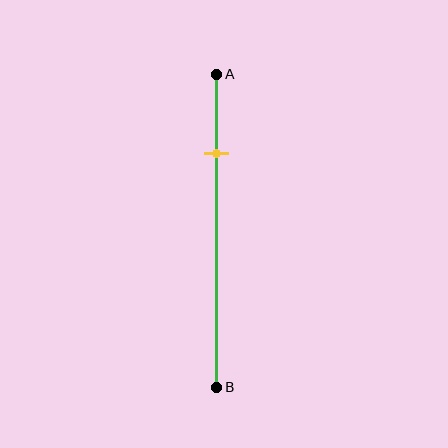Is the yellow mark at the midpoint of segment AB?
No, the mark is at about 25% from A, not at the 50% midpoint.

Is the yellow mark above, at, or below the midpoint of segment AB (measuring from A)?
The yellow mark is above the midpoint of segment AB.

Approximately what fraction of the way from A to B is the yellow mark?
The yellow mark is approximately 25% of the way from A to B.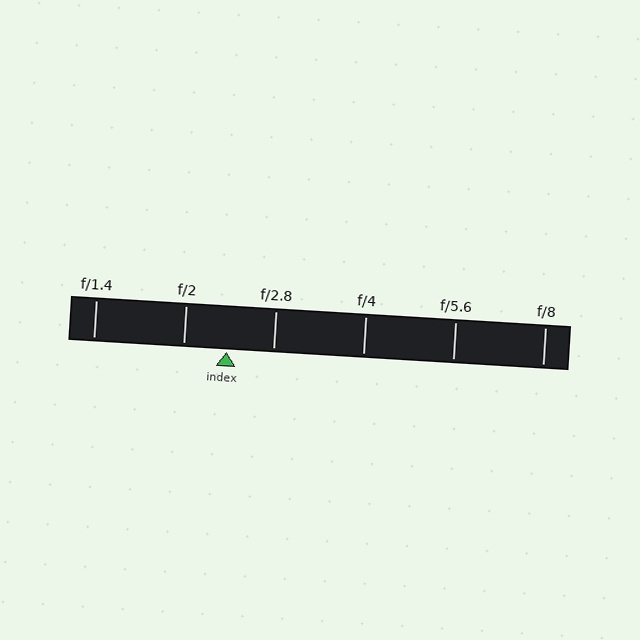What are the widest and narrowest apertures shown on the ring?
The widest aperture shown is f/1.4 and the narrowest is f/8.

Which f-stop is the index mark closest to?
The index mark is closest to f/2.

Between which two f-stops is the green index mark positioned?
The index mark is between f/2 and f/2.8.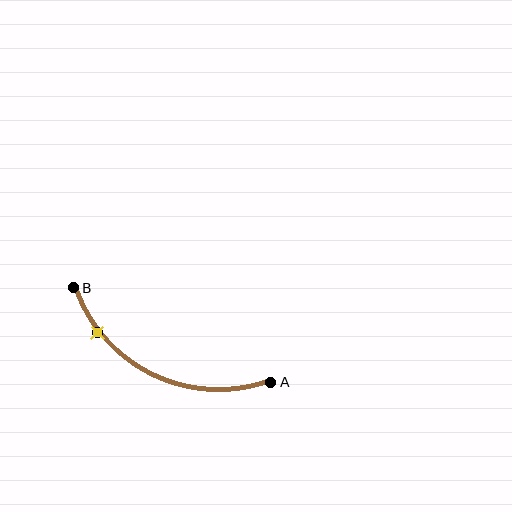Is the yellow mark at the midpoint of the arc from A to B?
No. The yellow mark lies on the arc but is closer to endpoint B. The arc midpoint would be at the point on the curve equidistant along the arc from both A and B.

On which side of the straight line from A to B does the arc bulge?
The arc bulges below the straight line connecting A and B.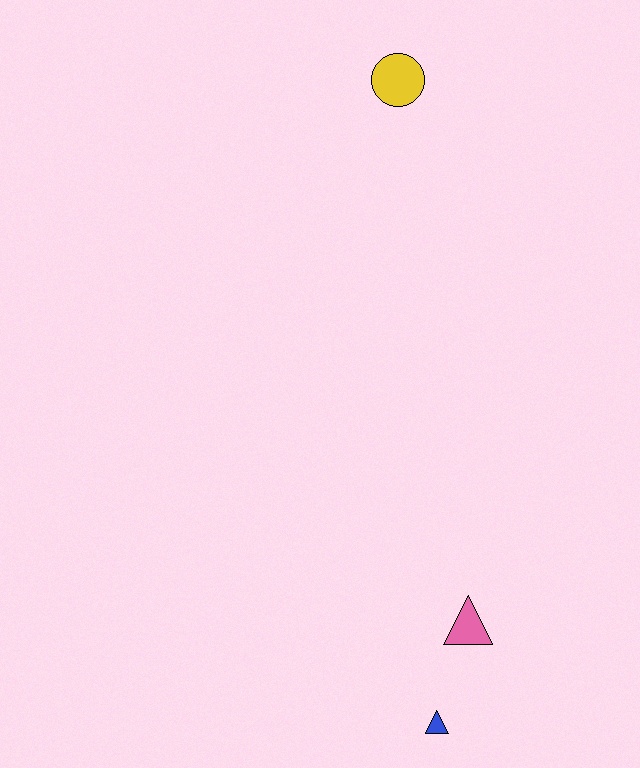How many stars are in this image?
There are no stars.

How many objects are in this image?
There are 3 objects.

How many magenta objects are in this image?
There are no magenta objects.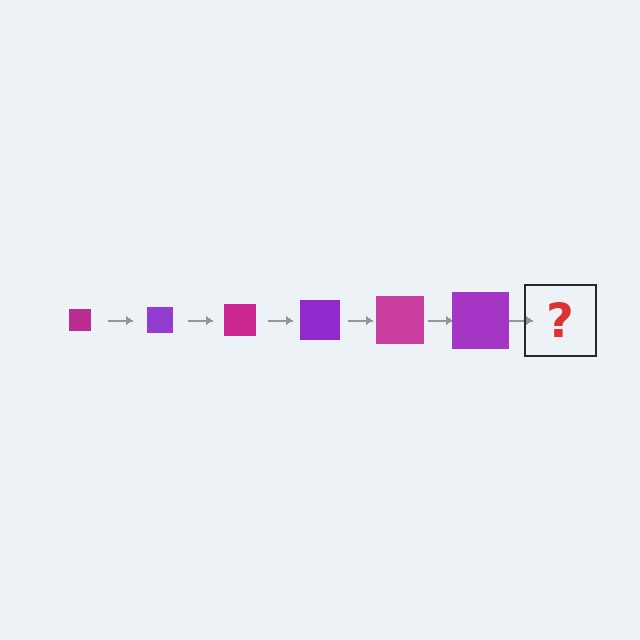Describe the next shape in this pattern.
It should be a magenta square, larger than the previous one.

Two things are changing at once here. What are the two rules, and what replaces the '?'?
The two rules are that the square grows larger each step and the color cycles through magenta and purple. The '?' should be a magenta square, larger than the previous one.